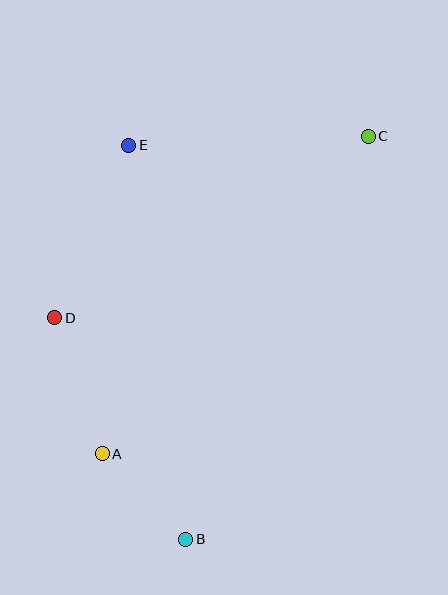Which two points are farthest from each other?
Points B and C are farthest from each other.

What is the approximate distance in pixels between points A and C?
The distance between A and C is approximately 414 pixels.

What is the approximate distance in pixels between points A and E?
The distance between A and E is approximately 310 pixels.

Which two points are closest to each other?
Points A and B are closest to each other.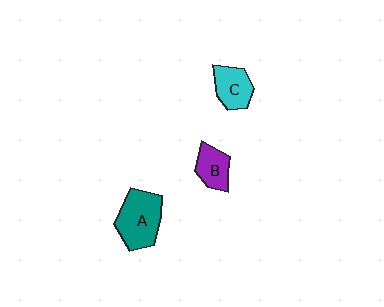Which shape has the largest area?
Shape A (teal).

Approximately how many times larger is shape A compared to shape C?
Approximately 1.5 times.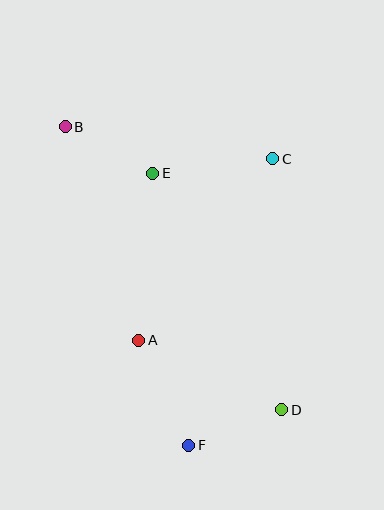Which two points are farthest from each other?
Points B and D are farthest from each other.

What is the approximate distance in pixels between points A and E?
The distance between A and E is approximately 168 pixels.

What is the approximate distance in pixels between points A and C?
The distance between A and C is approximately 225 pixels.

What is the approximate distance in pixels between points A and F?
The distance between A and F is approximately 116 pixels.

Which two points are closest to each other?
Points B and E are closest to each other.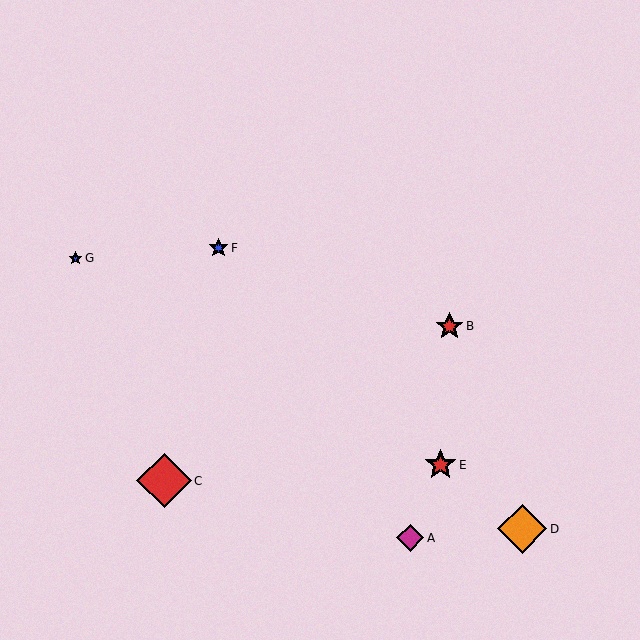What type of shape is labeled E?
Shape E is a red star.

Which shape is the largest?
The red diamond (labeled C) is the largest.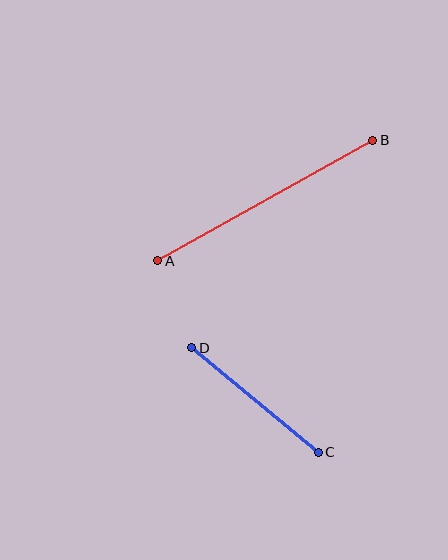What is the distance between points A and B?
The distance is approximately 246 pixels.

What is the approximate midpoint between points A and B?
The midpoint is at approximately (265, 201) pixels.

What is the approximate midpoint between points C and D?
The midpoint is at approximately (255, 400) pixels.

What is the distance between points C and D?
The distance is approximately 164 pixels.